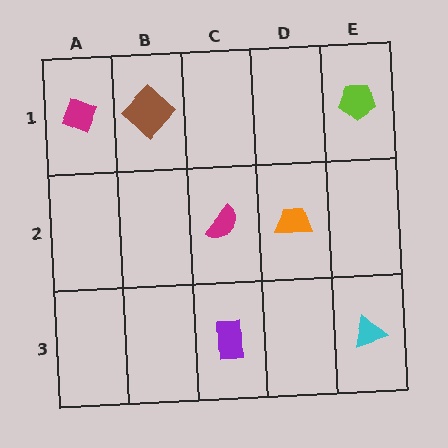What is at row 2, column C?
A magenta semicircle.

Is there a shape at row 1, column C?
No, that cell is empty.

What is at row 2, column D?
An orange trapezoid.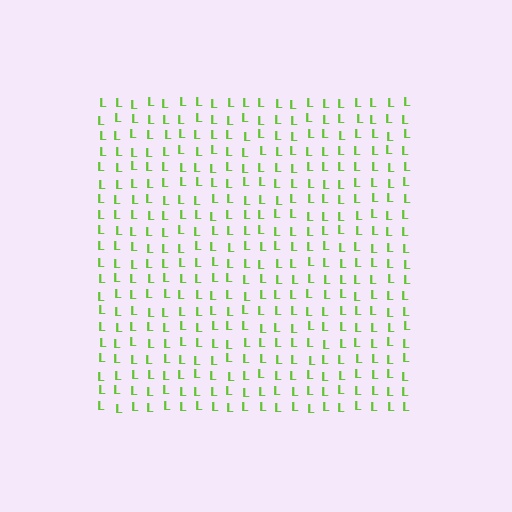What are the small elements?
The small elements are letter L's.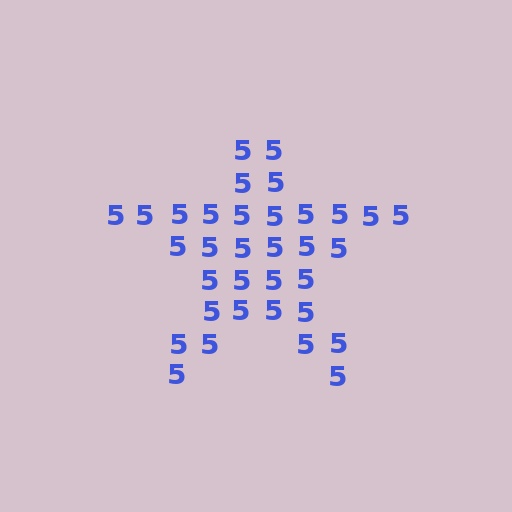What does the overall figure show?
The overall figure shows a star.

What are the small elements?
The small elements are digit 5's.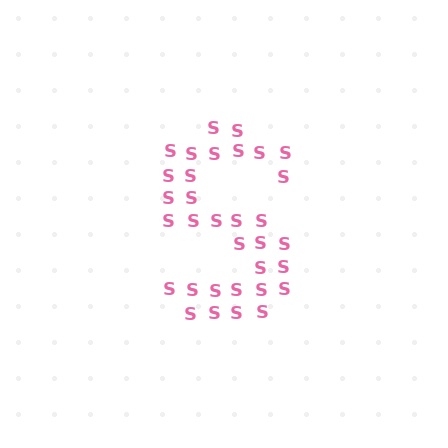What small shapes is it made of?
It is made of small letter S's.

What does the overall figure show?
The overall figure shows the letter S.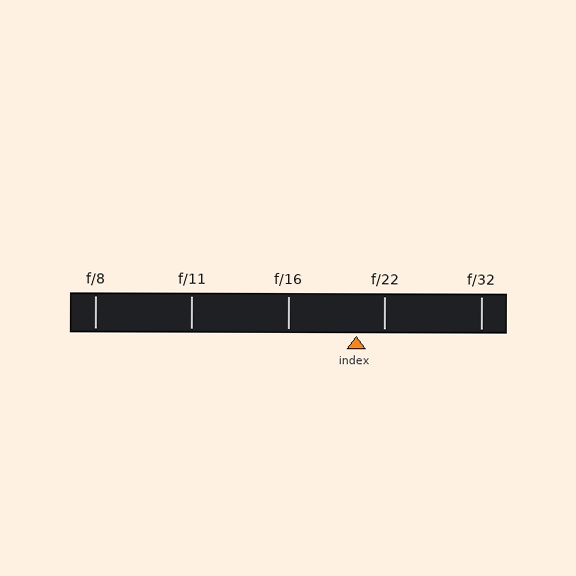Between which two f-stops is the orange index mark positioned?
The index mark is between f/16 and f/22.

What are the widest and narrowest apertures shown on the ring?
The widest aperture shown is f/8 and the narrowest is f/32.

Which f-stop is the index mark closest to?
The index mark is closest to f/22.